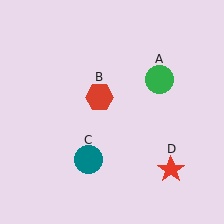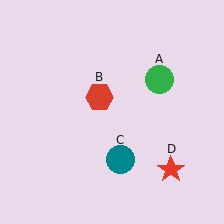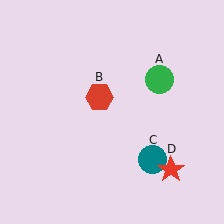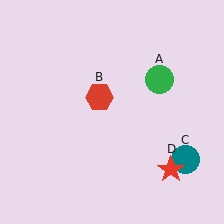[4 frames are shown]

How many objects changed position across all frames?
1 object changed position: teal circle (object C).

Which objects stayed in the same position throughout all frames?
Green circle (object A) and red hexagon (object B) and red star (object D) remained stationary.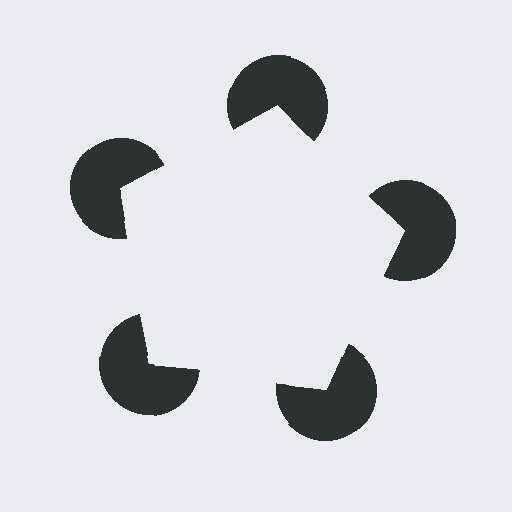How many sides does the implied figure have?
5 sides.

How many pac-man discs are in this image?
There are 5 — one at each vertex of the illusory pentagon.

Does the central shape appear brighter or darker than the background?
It typically appears slightly brighter than the background, even though no actual brightness change is drawn.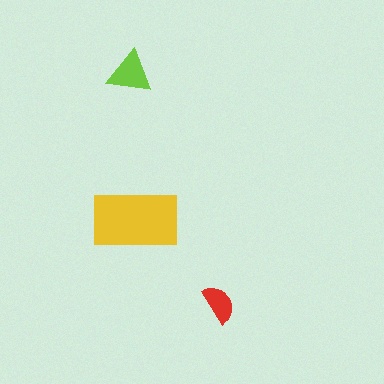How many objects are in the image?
There are 3 objects in the image.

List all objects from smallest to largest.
The red semicircle, the lime triangle, the yellow rectangle.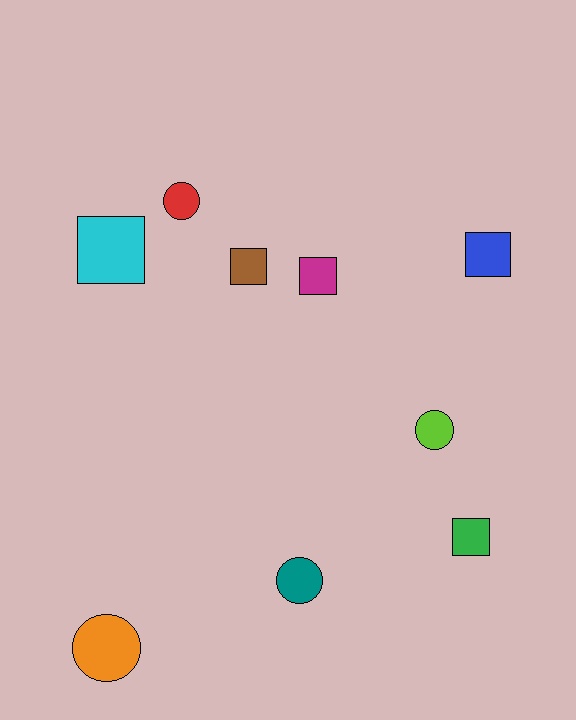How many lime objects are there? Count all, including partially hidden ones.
There is 1 lime object.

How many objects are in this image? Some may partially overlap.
There are 9 objects.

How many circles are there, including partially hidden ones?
There are 4 circles.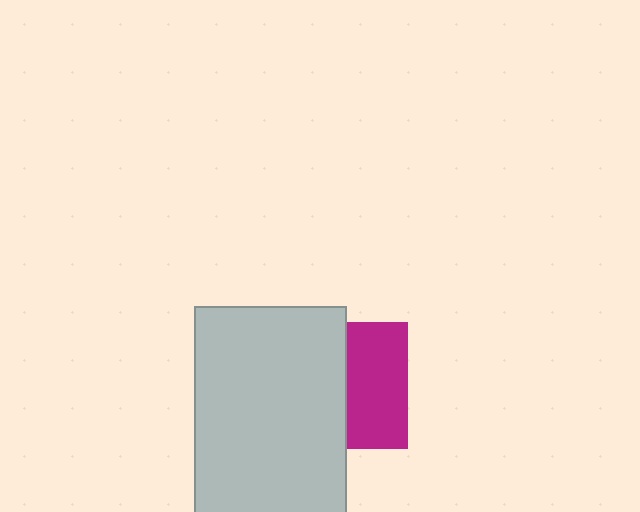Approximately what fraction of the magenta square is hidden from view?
Roughly 52% of the magenta square is hidden behind the light gray rectangle.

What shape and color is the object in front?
The object in front is a light gray rectangle.